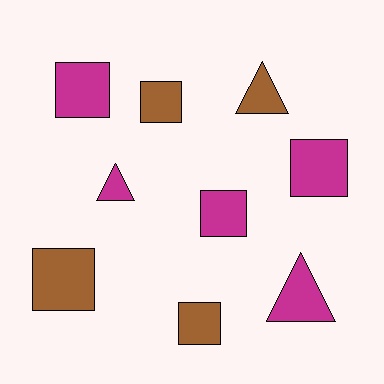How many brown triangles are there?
There is 1 brown triangle.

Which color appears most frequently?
Magenta, with 5 objects.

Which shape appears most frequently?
Square, with 6 objects.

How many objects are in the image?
There are 9 objects.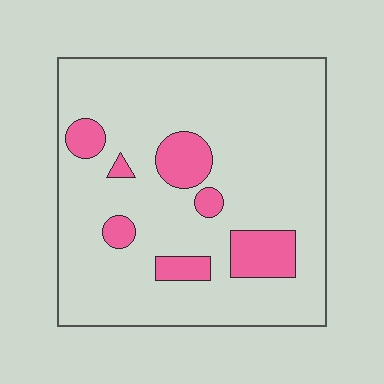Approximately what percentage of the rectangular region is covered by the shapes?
Approximately 15%.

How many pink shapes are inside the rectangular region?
7.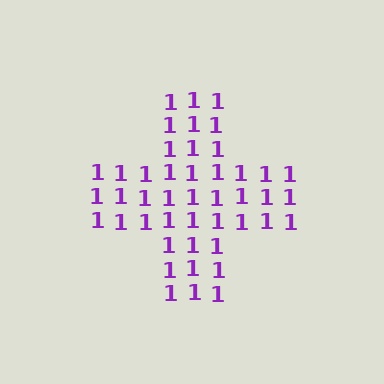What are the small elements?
The small elements are digit 1's.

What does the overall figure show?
The overall figure shows a cross.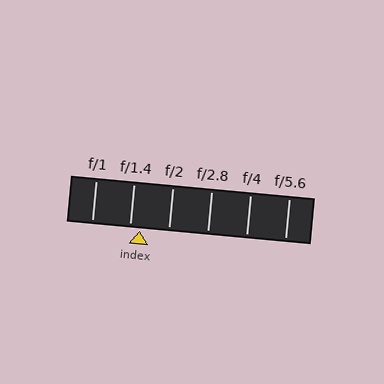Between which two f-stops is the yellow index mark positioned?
The index mark is between f/1.4 and f/2.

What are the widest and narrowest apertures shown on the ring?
The widest aperture shown is f/1 and the narrowest is f/5.6.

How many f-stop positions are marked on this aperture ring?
There are 6 f-stop positions marked.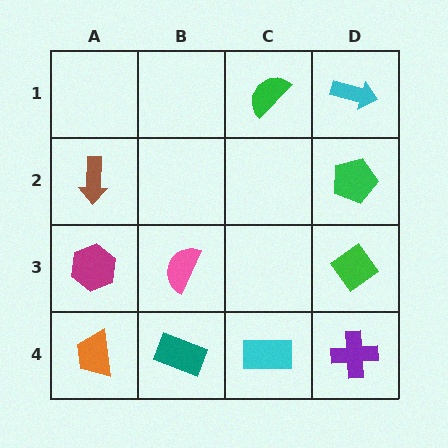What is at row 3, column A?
A magenta hexagon.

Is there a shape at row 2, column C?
No, that cell is empty.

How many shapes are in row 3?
3 shapes.